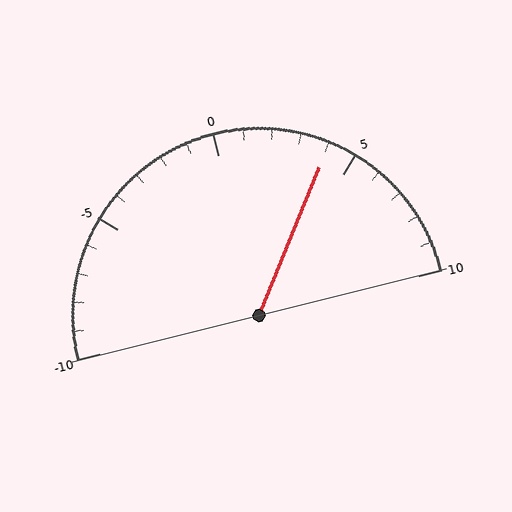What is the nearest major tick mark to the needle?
The nearest major tick mark is 5.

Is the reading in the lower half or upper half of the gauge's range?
The reading is in the upper half of the range (-10 to 10).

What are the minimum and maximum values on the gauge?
The gauge ranges from -10 to 10.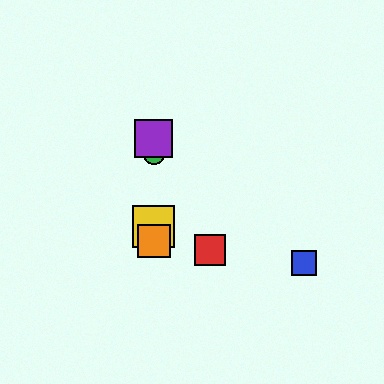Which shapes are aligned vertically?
The green circle, the yellow square, the purple square, the orange square are aligned vertically.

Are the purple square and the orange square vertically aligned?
Yes, both are at x≈154.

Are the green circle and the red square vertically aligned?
No, the green circle is at x≈154 and the red square is at x≈210.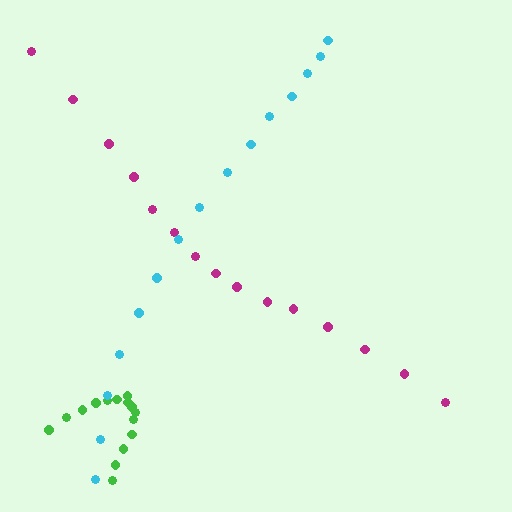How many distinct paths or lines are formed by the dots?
There are 3 distinct paths.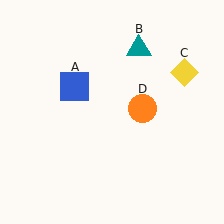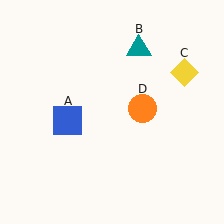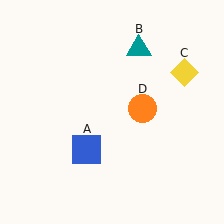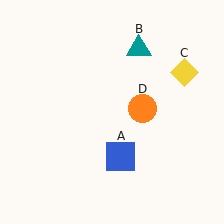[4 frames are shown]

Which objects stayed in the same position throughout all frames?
Teal triangle (object B) and yellow diamond (object C) and orange circle (object D) remained stationary.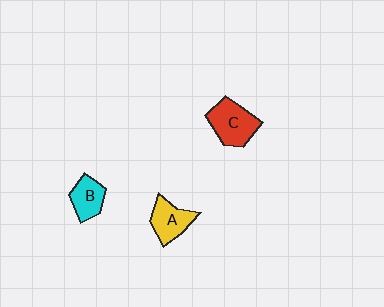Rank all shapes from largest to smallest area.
From largest to smallest: C (red), A (yellow), B (cyan).